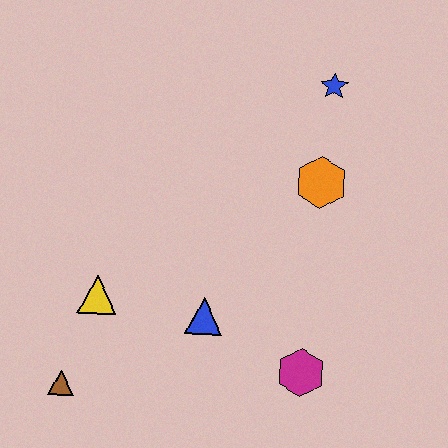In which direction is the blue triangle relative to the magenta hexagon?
The blue triangle is to the left of the magenta hexagon.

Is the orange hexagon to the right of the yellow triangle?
Yes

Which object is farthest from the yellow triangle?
The blue star is farthest from the yellow triangle.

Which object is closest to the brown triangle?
The yellow triangle is closest to the brown triangle.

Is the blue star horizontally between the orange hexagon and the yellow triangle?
No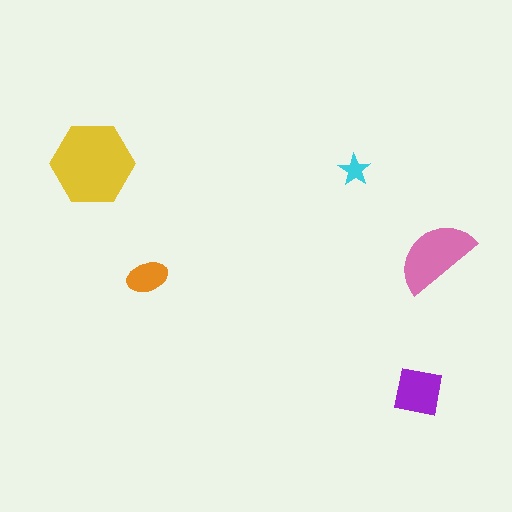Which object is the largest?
The yellow hexagon.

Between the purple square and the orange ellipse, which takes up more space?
The purple square.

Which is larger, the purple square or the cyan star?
The purple square.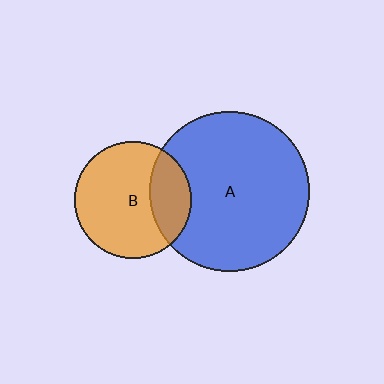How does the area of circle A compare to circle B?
Approximately 1.8 times.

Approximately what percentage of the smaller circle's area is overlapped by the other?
Approximately 25%.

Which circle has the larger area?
Circle A (blue).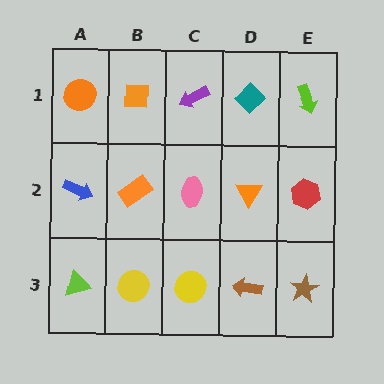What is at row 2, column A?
A blue arrow.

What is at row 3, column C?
A yellow circle.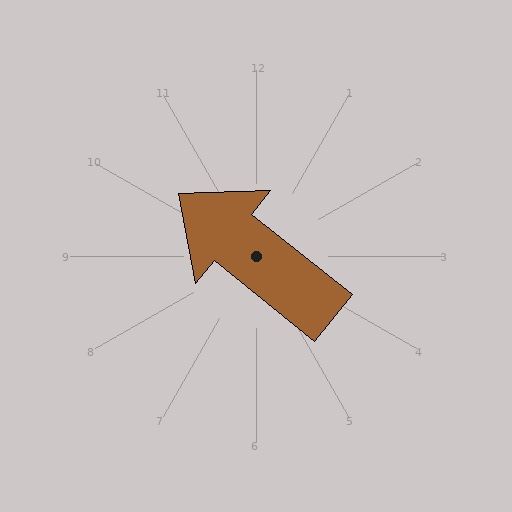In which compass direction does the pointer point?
Northwest.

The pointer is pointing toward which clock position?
Roughly 10 o'clock.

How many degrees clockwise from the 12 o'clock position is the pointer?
Approximately 309 degrees.